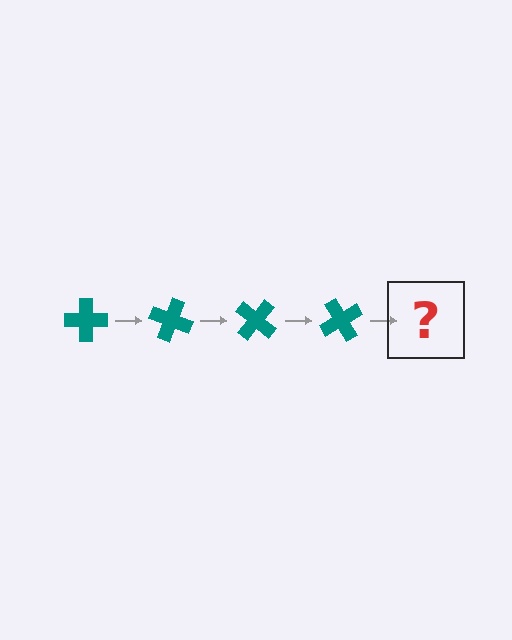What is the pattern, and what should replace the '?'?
The pattern is that the cross rotates 20 degrees each step. The '?' should be a teal cross rotated 80 degrees.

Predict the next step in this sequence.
The next step is a teal cross rotated 80 degrees.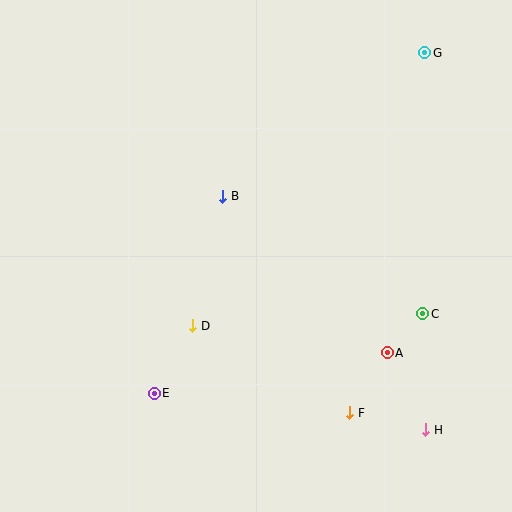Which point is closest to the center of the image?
Point B at (223, 196) is closest to the center.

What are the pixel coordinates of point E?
Point E is at (154, 393).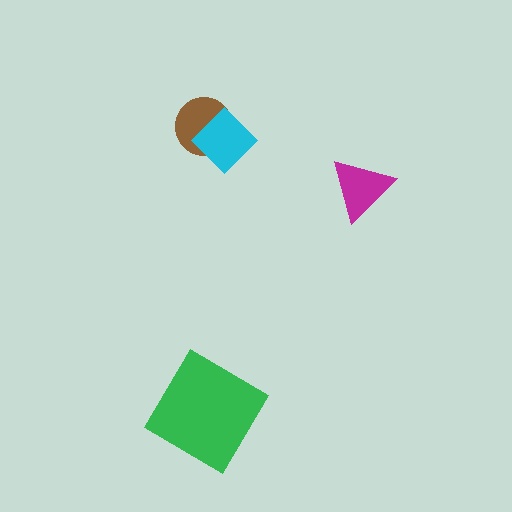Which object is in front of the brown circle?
The cyan diamond is in front of the brown circle.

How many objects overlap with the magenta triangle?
0 objects overlap with the magenta triangle.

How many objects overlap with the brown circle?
1 object overlaps with the brown circle.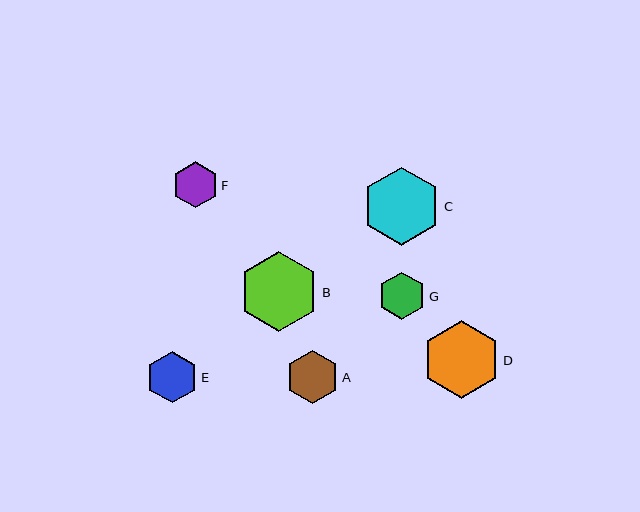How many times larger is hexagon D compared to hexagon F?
Hexagon D is approximately 1.7 times the size of hexagon F.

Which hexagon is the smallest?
Hexagon F is the smallest with a size of approximately 46 pixels.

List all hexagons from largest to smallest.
From largest to smallest: B, C, D, A, E, G, F.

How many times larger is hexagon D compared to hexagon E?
Hexagon D is approximately 1.5 times the size of hexagon E.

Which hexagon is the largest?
Hexagon B is the largest with a size of approximately 80 pixels.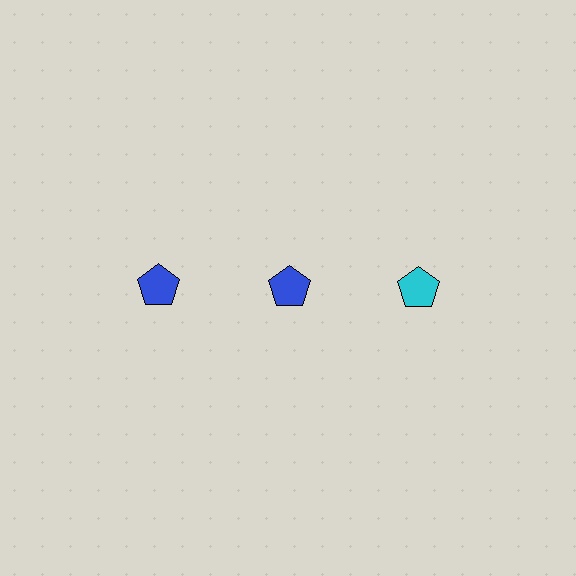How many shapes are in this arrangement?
There are 3 shapes arranged in a grid pattern.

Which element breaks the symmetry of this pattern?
The cyan pentagon in the top row, center column breaks the symmetry. All other shapes are blue pentagons.